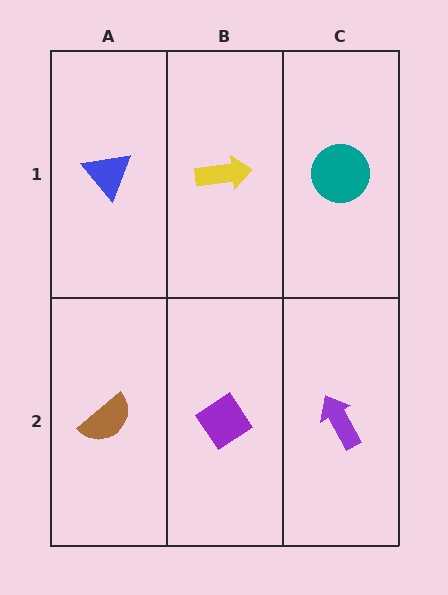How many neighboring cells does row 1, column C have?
2.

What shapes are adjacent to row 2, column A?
A blue triangle (row 1, column A), a purple diamond (row 2, column B).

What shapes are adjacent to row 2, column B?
A yellow arrow (row 1, column B), a brown semicircle (row 2, column A), a purple arrow (row 2, column C).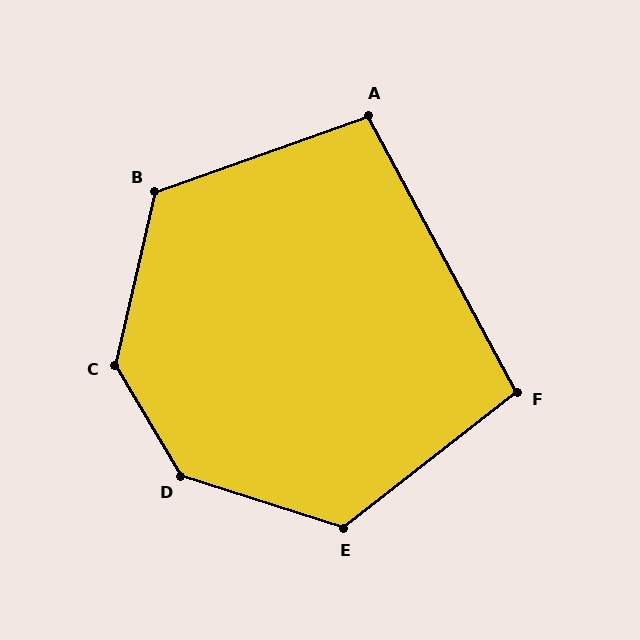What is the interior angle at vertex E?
Approximately 124 degrees (obtuse).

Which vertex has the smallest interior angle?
A, at approximately 99 degrees.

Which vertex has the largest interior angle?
D, at approximately 138 degrees.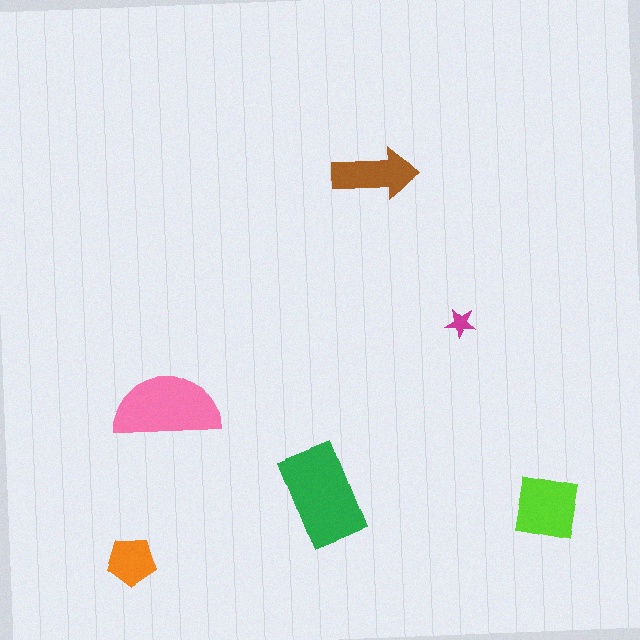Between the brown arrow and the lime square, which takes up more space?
The lime square.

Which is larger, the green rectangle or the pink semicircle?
The green rectangle.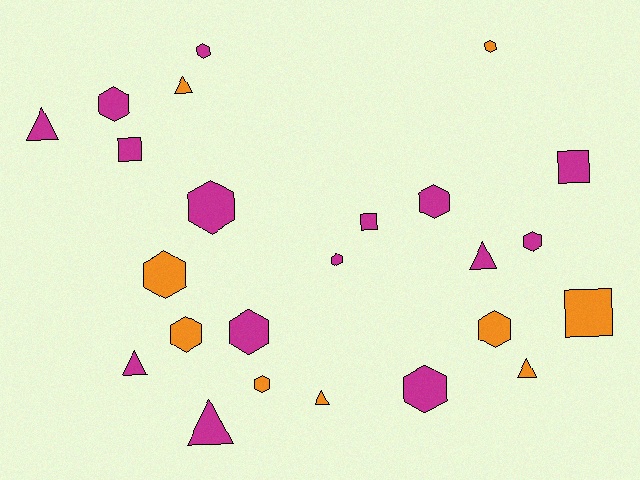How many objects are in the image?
There are 24 objects.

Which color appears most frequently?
Magenta, with 15 objects.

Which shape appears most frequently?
Hexagon, with 13 objects.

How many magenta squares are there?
There are 3 magenta squares.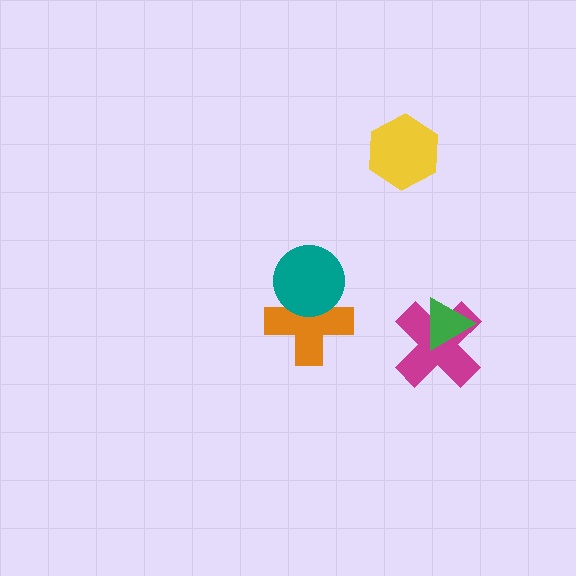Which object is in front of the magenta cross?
The green triangle is in front of the magenta cross.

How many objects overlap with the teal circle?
1 object overlaps with the teal circle.